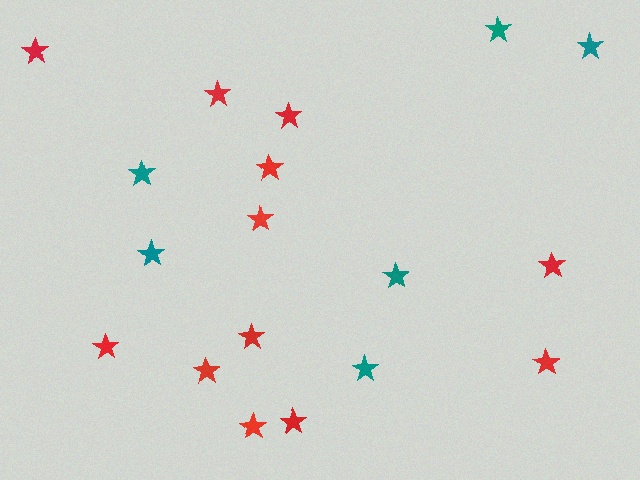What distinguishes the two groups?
There are 2 groups: one group of red stars (12) and one group of teal stars (6).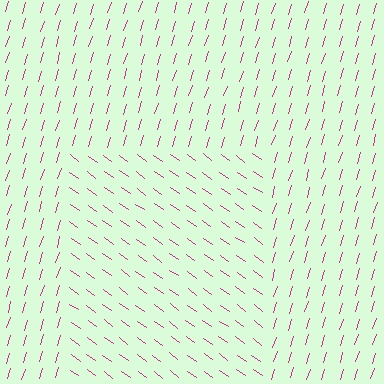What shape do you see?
I see a rectangle.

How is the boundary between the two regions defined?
The boundary is defined purely by a change in line orientation (approximately 72 degrees difference). All lines are the same color and thickness.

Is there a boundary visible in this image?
Yes, there is a texture boundary formed by a change in line orientation.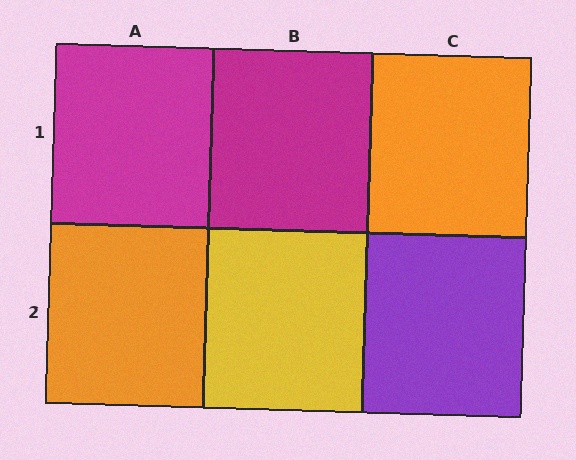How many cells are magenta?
2 cells are magenta.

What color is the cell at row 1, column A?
Magenta.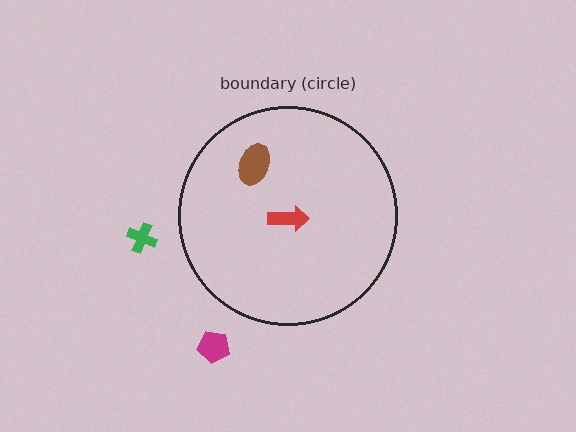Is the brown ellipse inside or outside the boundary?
Inside.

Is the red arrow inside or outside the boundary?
Inside.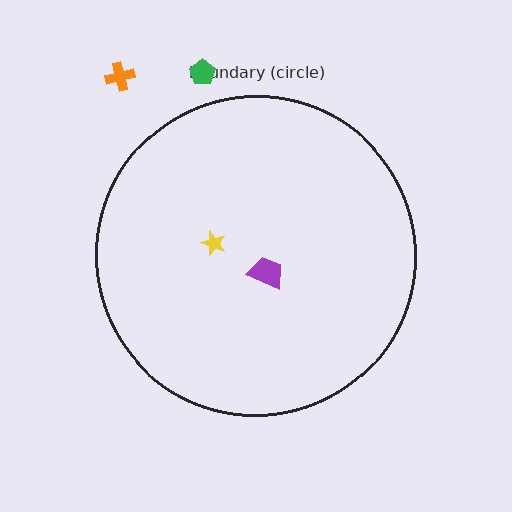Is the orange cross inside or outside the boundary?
Outside.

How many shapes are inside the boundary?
2 inside, 2 outside.